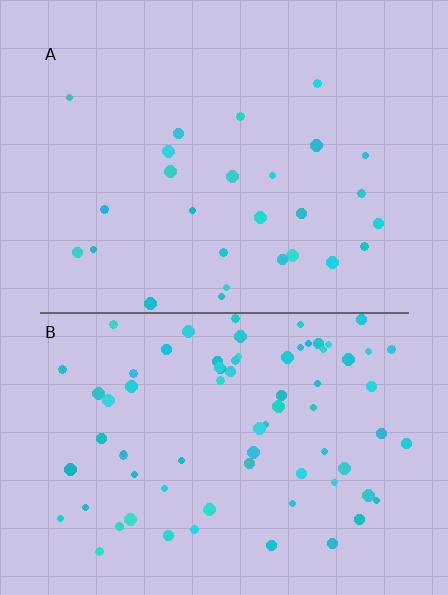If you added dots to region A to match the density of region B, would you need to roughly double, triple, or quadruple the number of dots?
Approximately triple.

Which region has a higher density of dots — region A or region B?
B (the bottom).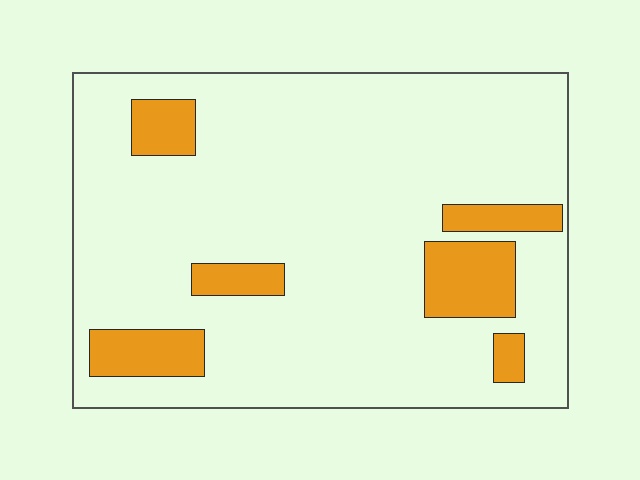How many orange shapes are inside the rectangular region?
6.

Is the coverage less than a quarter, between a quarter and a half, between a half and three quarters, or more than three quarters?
Less than a quarter.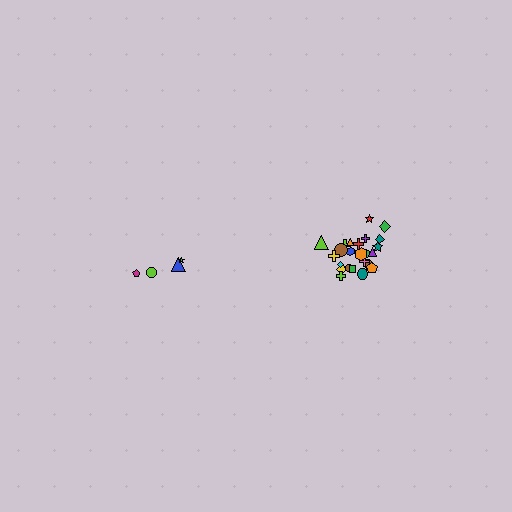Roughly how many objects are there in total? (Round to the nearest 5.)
Roughly 30 objects in total.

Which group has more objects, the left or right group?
The right group.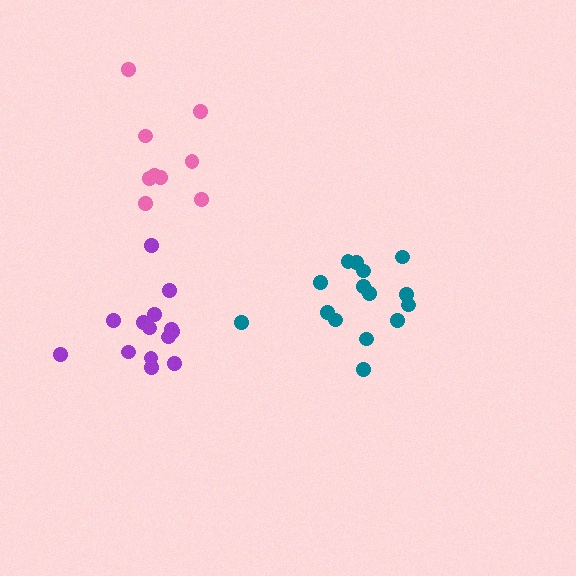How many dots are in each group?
Group 1: 9 dots, Group 2: 15 dots, Group 3: 14 dots (38 total).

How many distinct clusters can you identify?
There are 3 distinct clusters.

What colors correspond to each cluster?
The clusters are colored: pink, teal, purple.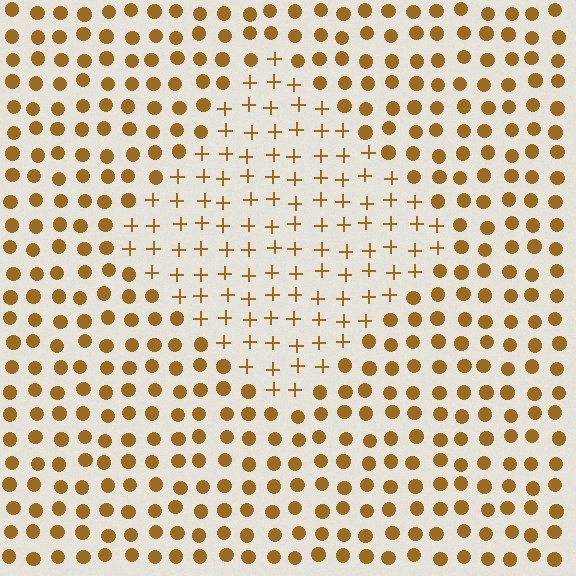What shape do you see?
I see a diamond.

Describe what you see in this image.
The image is filled with small brown elements arranged in a uniform grid. A diamond-shaped region contains plus signs, while the surrounding area contains circles. The boundary is defined purely by the change in element shape.